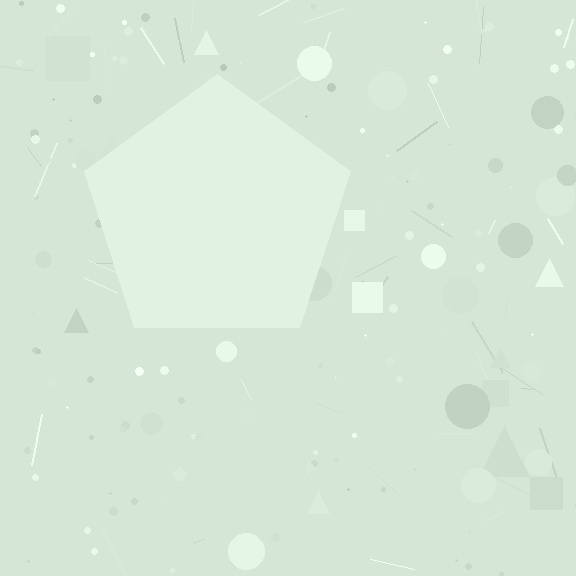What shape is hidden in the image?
A pentagon is hidden in the image.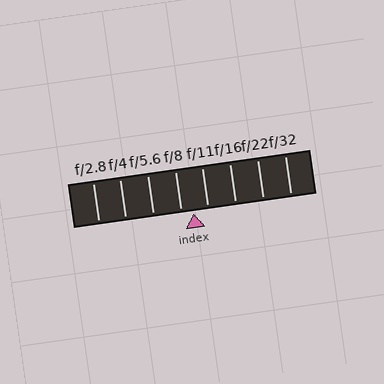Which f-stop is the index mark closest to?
The index mark is closest to f/8.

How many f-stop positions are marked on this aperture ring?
There are 8 f-stop positions marked.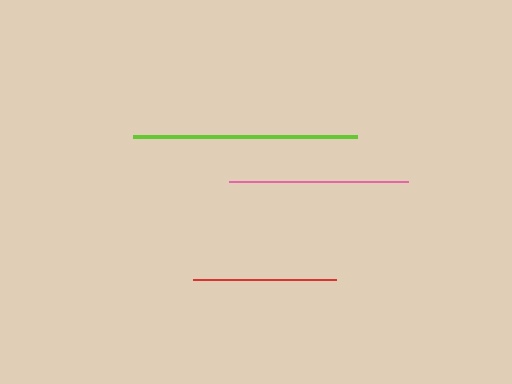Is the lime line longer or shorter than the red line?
The lime line is longer than the red line.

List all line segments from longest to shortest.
From longest to shortest: lime, pink, red.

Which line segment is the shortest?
The red line is the shortest at approximately 143 pixels.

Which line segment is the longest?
The lime line is the longest at approximately 224 pixels.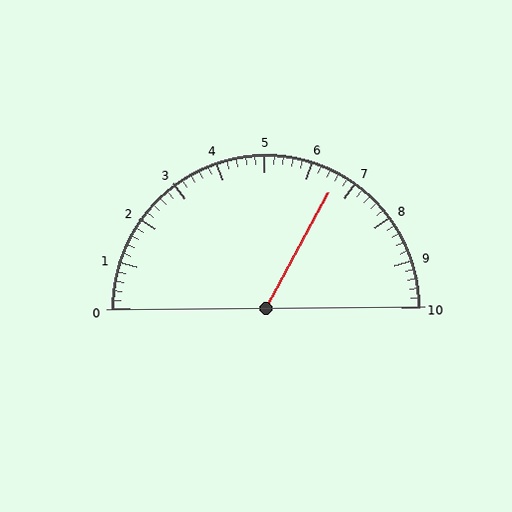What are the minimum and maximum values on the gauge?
The gauge ranges from 0 to 10.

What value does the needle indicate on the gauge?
The needle indicates approximately 6.6.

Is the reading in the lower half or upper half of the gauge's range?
The reading is in the upper half of the range (0 to 10).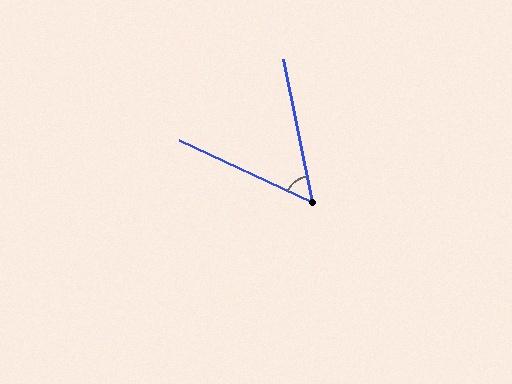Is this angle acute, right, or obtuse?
It is acute.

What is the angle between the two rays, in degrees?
Approximately 54 degrees.